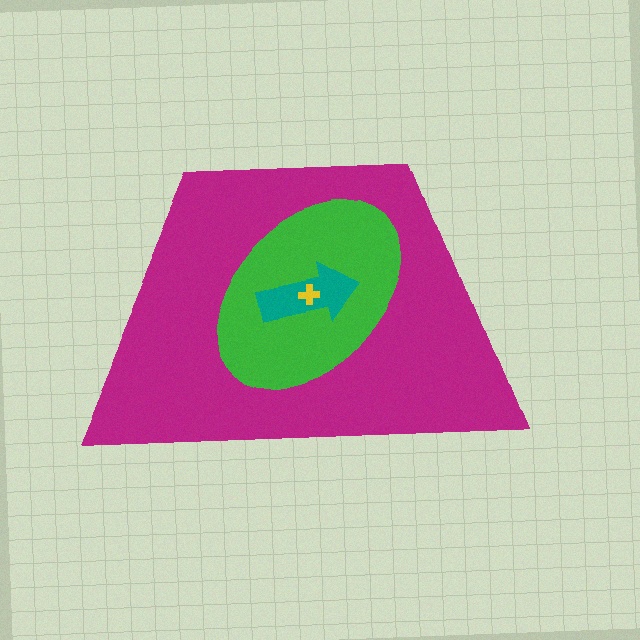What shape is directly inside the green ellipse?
The teal arrow.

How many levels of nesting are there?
4.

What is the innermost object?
The yellow cross.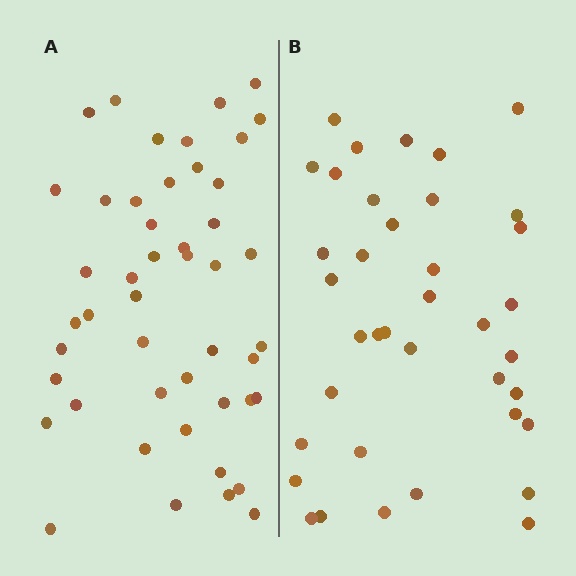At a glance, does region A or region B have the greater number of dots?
Region A (the left region) has more dots.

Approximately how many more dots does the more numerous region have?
Region A has roughly 8 or so more dots than region B.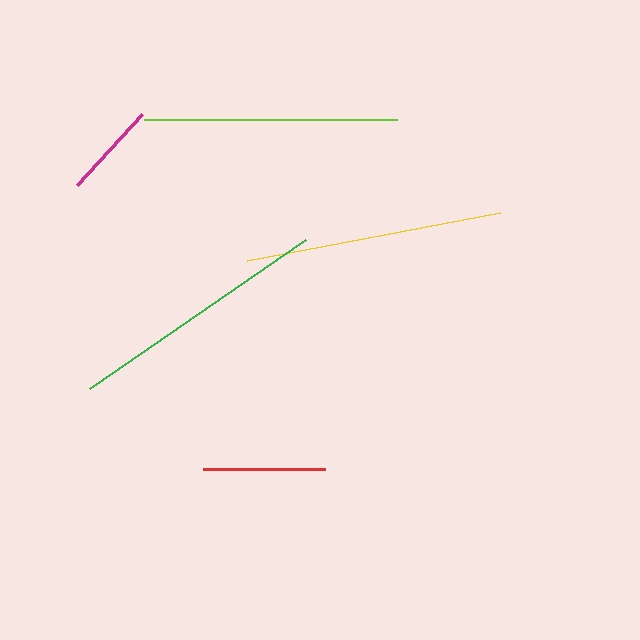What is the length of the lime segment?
The lime segment is approximately 253 pixels long.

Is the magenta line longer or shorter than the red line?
The red line is longer than the magenta line.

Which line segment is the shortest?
The magenta line is the shortest at approximately 96 pixels.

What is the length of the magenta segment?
The magenta segment is approximately 96 pixels long.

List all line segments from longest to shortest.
From longest to shortest: green, yellow, lime, red, magenta.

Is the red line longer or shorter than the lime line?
The lime line is longer than the red line.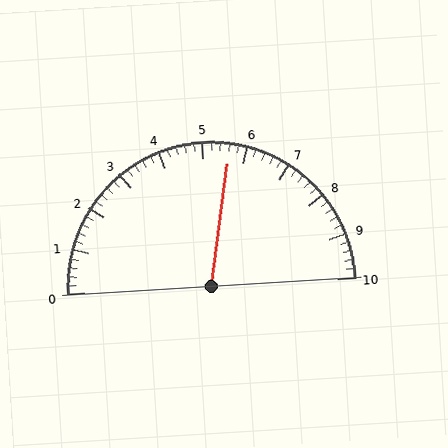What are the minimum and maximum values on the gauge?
The gauge ranges from 0 to 10.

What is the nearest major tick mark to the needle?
The nearest major tick mark is 6.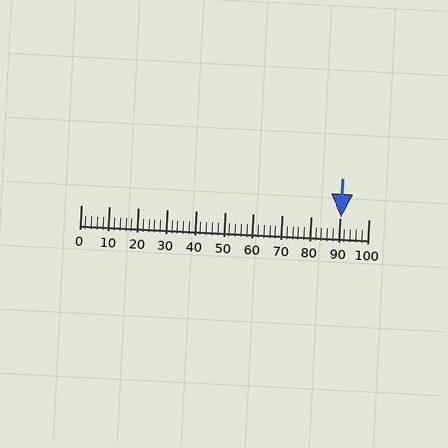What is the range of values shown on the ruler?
The ruler shows values from 0 to 100.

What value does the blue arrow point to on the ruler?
The blue arrow points to approximately 90.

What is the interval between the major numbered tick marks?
The major tick marks are spaced 10 units apart.